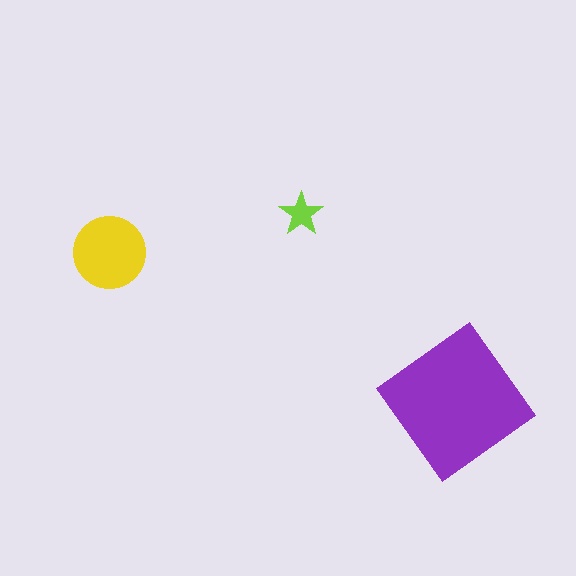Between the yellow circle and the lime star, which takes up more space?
The yellow circle.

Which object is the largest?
The purple diamond.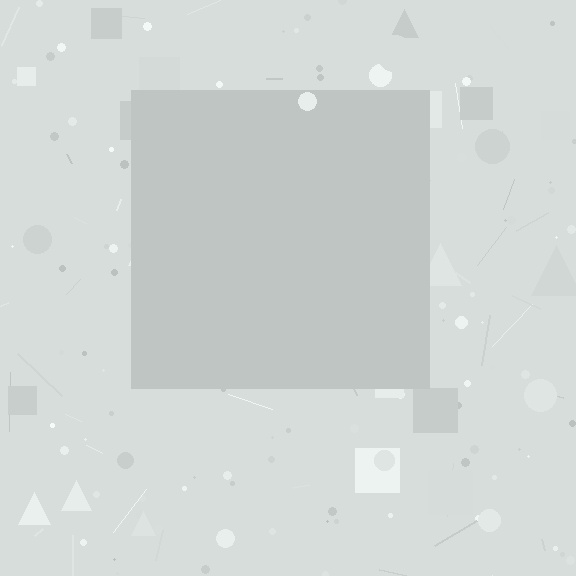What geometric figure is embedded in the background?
A square is embedded in the background.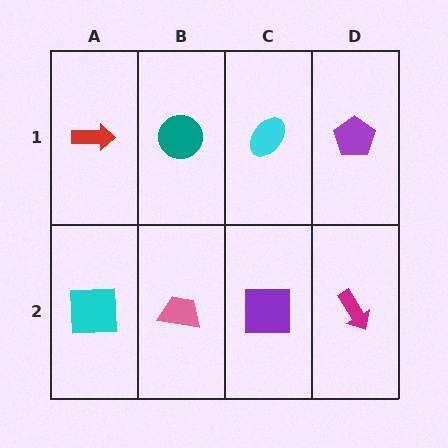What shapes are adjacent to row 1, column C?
A purple square (row 2, column C), a teal circle (row 1, column B), a purple pentagon (row 1, column D).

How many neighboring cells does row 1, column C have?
3.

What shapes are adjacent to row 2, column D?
A purple pentagon (row 1, column D), a purple square (row 2, column C).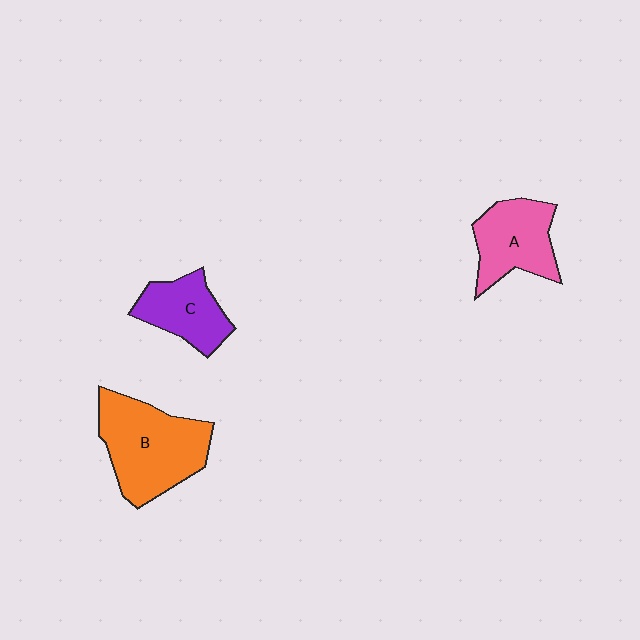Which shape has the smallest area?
Shape C (purple).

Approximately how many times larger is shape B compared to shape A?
Approximately 1.4 times.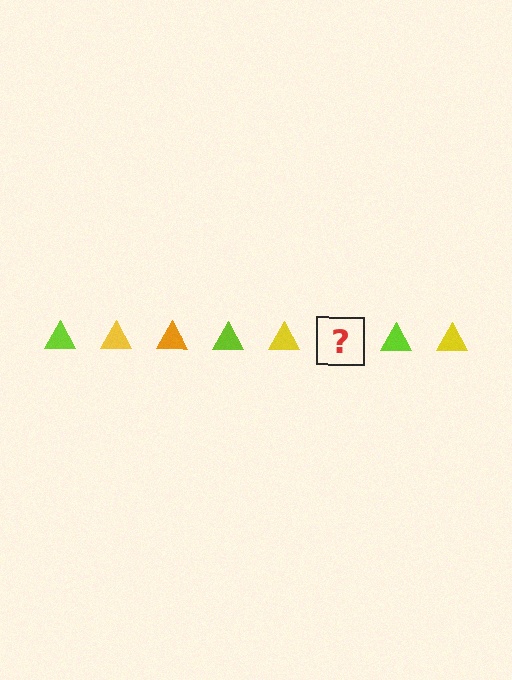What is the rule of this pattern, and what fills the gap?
The rule is that the pattern cycles through lime, yellow, orange triangles. The gap should be filled with an orange triangle.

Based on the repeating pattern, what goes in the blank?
The blank should be an orange triangle.